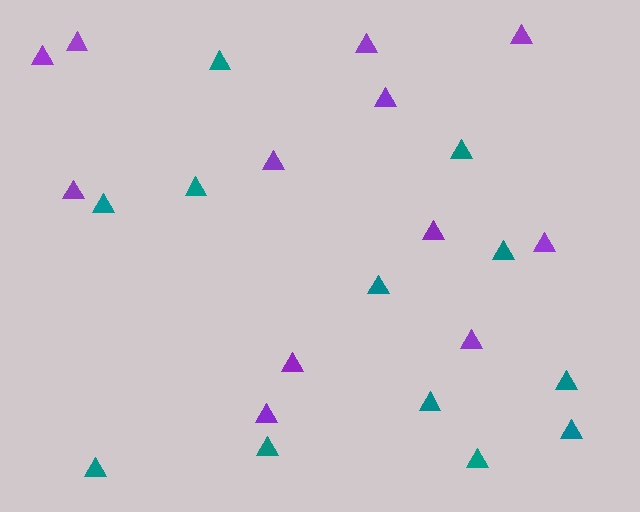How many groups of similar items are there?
There are 2 groups: one group of teal triangles (12) and one group of purple triangles (12).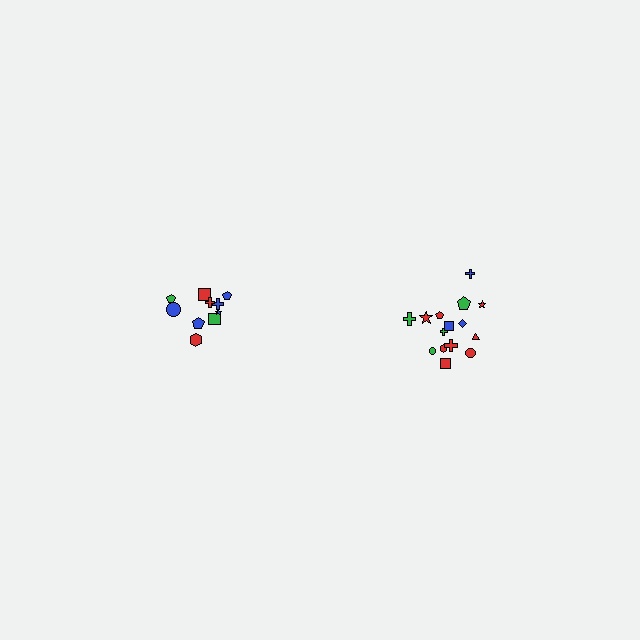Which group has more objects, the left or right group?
The right group.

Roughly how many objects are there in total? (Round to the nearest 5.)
Roughly 25 objects in total.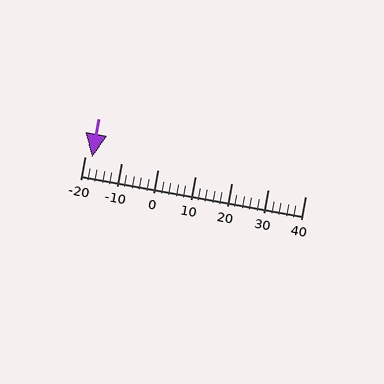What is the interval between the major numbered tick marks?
The major tick marks are spaced 10 units apart.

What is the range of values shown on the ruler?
The ruler shows values from -20 to 40.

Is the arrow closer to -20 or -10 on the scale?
The arrow is closer to -20.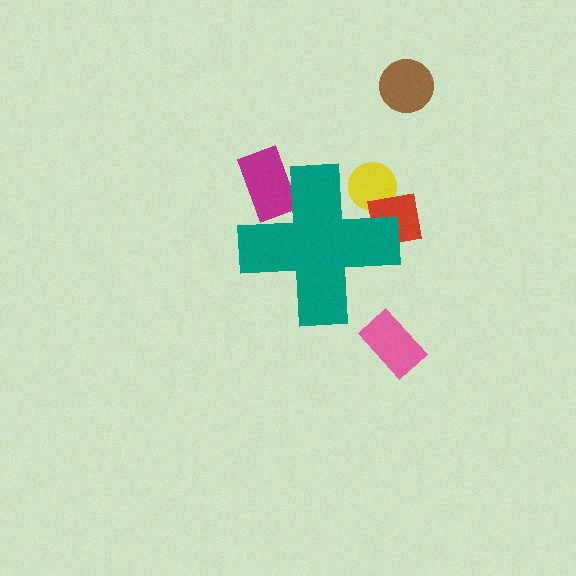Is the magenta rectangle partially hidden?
Yes, the magenta rectangle is partially hidden behind the teal cross.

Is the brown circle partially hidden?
No, the brown circle is fully visible.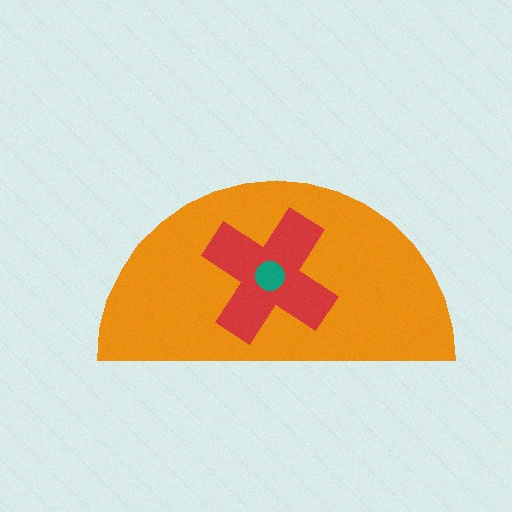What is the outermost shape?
The orange semicircle.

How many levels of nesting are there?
3.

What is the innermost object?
The teal circle.